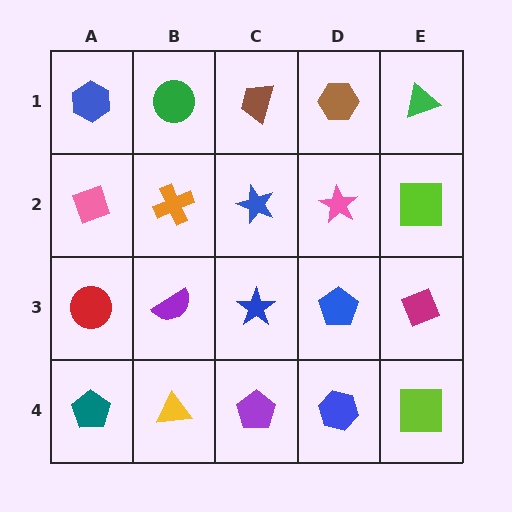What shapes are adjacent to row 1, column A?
A pink diamond (row 2, column A), a green circle (row 1, column B).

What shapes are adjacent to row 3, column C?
A blue star (row 2, column C), a purple pentagon (row 4, column C), a purple semicircle (row 3, column B), a blue pentagon (row 3, column D).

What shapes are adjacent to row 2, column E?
A green triangle (row 1, column E), a magenta diamond (row 3, column E), a pink star (row 2, column D).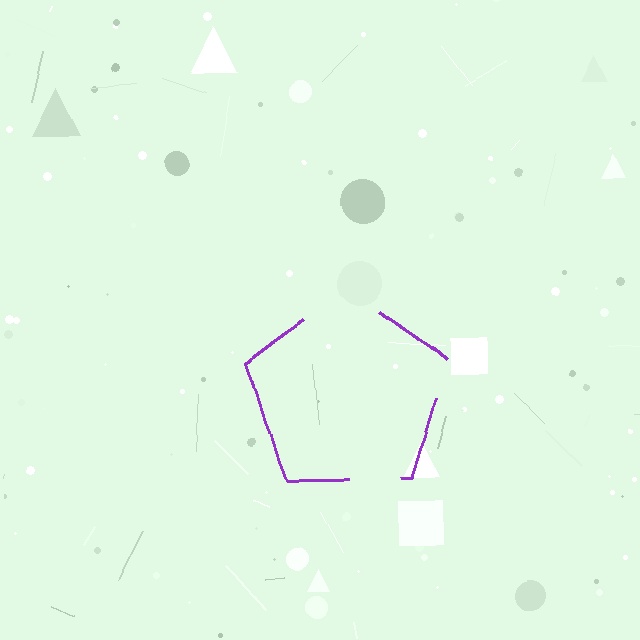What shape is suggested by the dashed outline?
The dashed outline suggests a pentagon.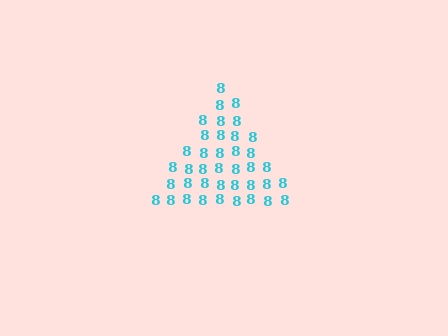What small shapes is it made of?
It is made of small digit 8's.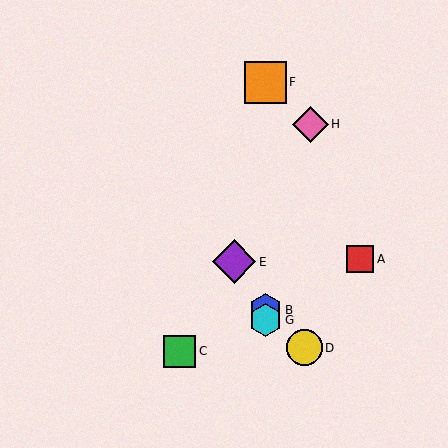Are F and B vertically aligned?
Yes, both are at x≈266.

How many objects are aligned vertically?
3 objects (B, F, G) are aligned vertically.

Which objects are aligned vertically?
Objects B, F, G are aligned vertically.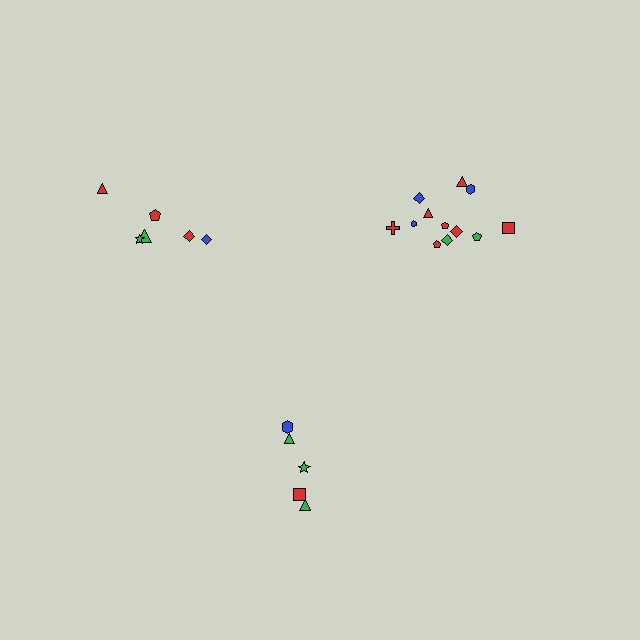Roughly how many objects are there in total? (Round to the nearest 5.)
Roughly 25 objects in total.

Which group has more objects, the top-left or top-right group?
The top-right group.